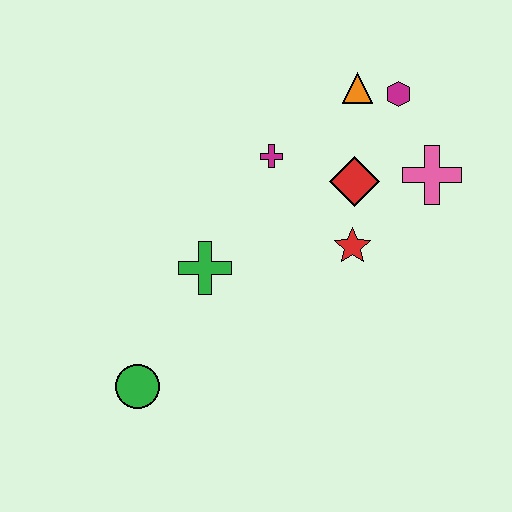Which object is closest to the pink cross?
The red diamond is closest to the pink cross.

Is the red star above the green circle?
Yes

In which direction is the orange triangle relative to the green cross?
The orange triangle is above the green cross.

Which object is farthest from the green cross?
The magenta hexagon is farthest from the green cross.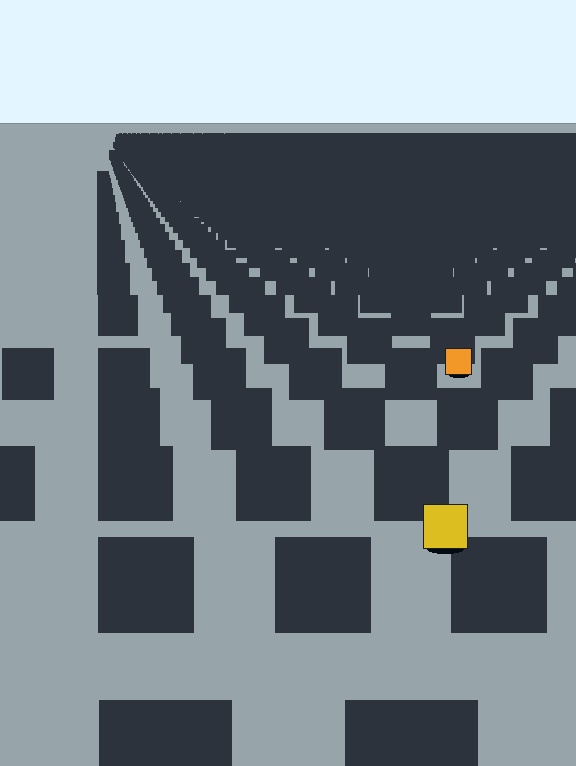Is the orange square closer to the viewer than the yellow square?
No. The yellow square is closer — you can tell from the texture gradient: the ground texture is coarser near it.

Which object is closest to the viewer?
The yellow square is closest. The texture marks near it are larger and more spread out.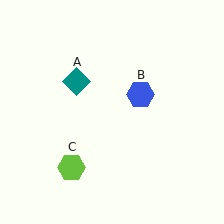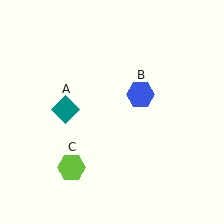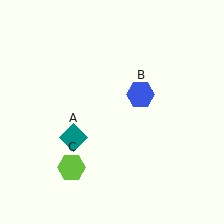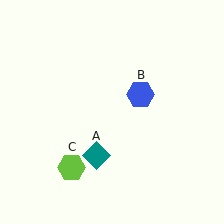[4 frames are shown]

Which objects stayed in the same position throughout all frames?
Blue hexagon (object B) and lime hexagon (object C) remained stationary.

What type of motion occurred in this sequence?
The teal diamond (object A) rotated counterclockwise around the center of the scene.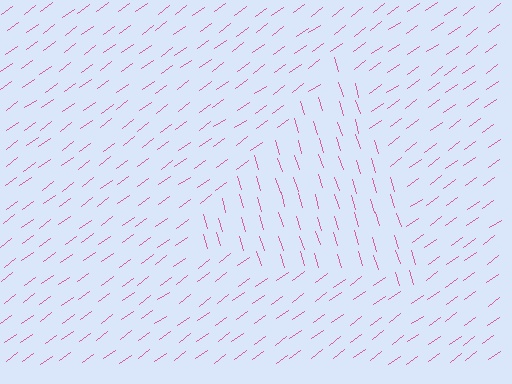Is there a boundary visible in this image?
Yes, there is a texture boundary formed by a change in line orientation.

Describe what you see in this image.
The image is filled with small pink line segments. A triangle region in the image has lines oriented differently from the surrounding lines, creating a visible texture boundary.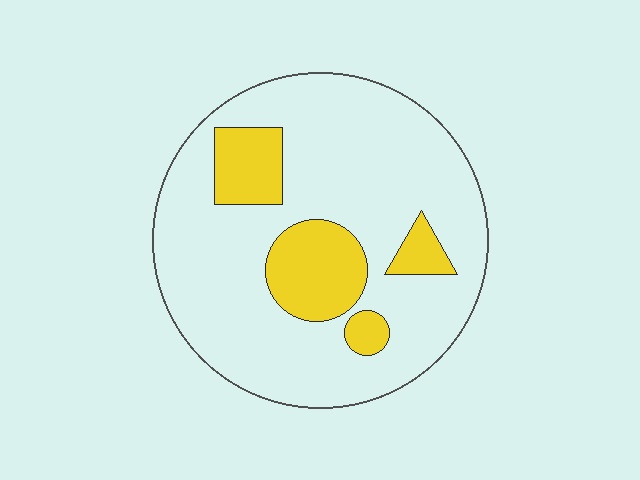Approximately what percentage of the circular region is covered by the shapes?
Approximately 20%.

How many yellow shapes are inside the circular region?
4.